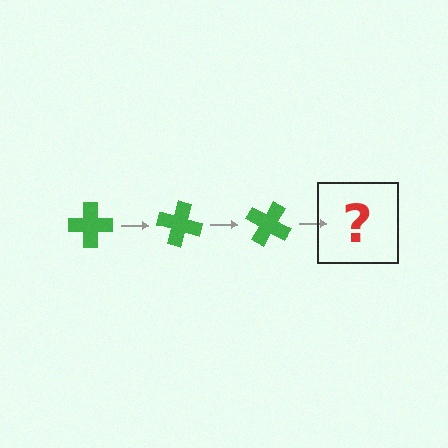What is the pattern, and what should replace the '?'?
The pattern is that the cross rotates 15 degrees each step. The '?' should be a green cross rotated 45 degrees.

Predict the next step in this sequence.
The next step is a green cross rotated 45 degrees.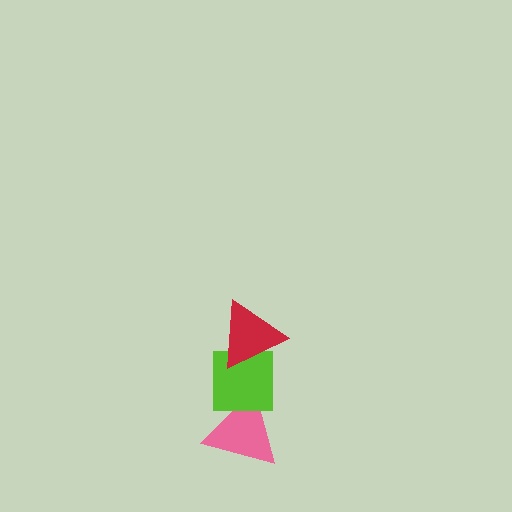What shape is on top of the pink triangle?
The lime square is on top of the pink triangle.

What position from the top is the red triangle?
The red triangle is 1st from the top.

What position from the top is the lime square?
The lime square is 2nd from the top.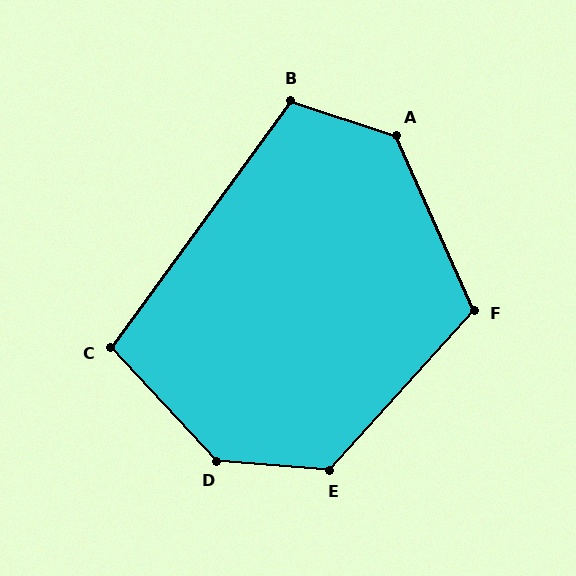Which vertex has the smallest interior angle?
C, at approximately 101 degrees.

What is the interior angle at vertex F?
Approximately 114 degrees (obtuse).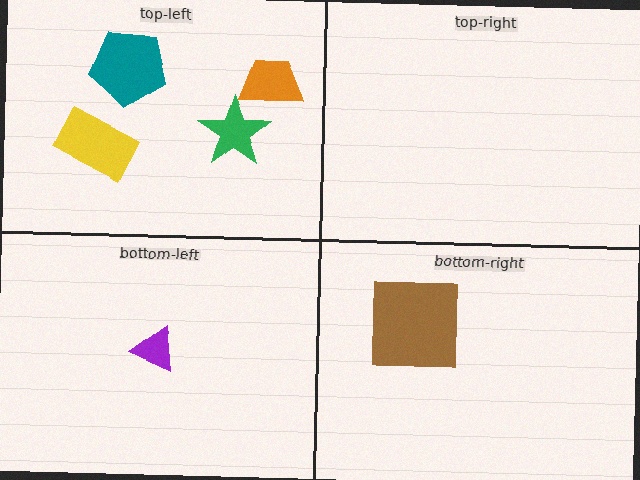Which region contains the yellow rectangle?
The top-left region.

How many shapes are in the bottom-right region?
1.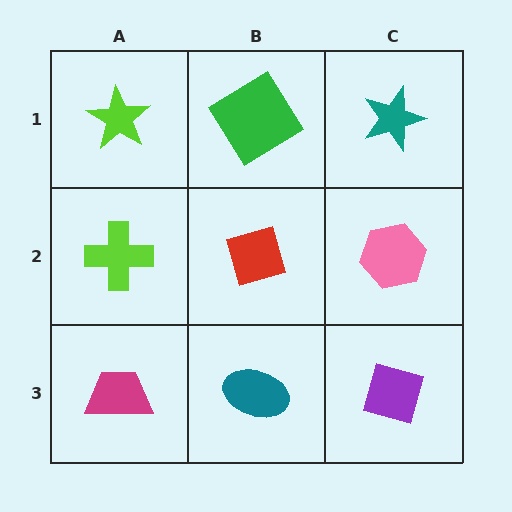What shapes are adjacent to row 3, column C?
A pink hexagon (row 2, column C), a teal ellipse (row 3, column B).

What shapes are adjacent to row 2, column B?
A green diamond (row 1, column B), a teal ellipse (row 3, column B), a lime cross (row 2, column A), a pink hexagon (row 2, column C).